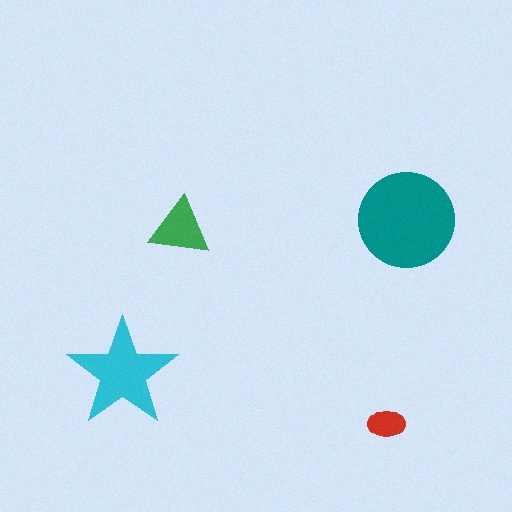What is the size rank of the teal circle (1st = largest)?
1st.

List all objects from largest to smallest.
The teal circle, the cyan star, the green triangle, the red ellipse.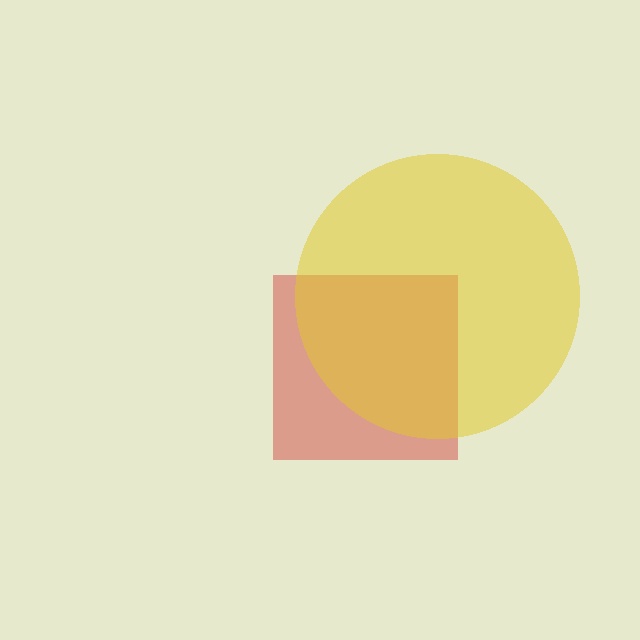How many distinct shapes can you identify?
There are 2 distinct shapes: a red square, a yellow circle.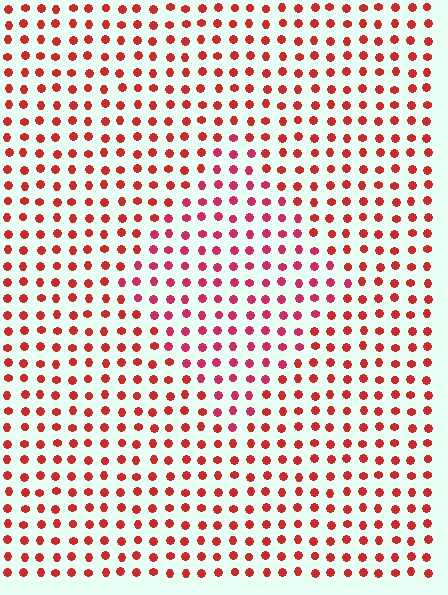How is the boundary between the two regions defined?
The boundary is defined purely by a slight shift in hue (about 24 degrees). Spacing, size, and orientation are identical on both sides.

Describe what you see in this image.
The image is filled with small red elements in a uniform arrangement. A diamond-shaped region is visible where the elements are tinted to a slightly different hue, forming a subtle color boundary.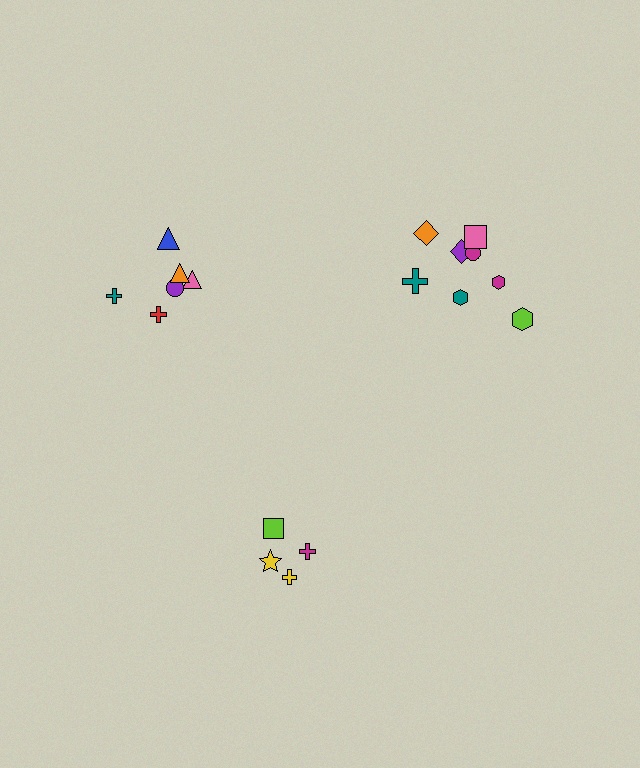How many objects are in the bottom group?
There are 4 objects.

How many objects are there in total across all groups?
There are 18 objects.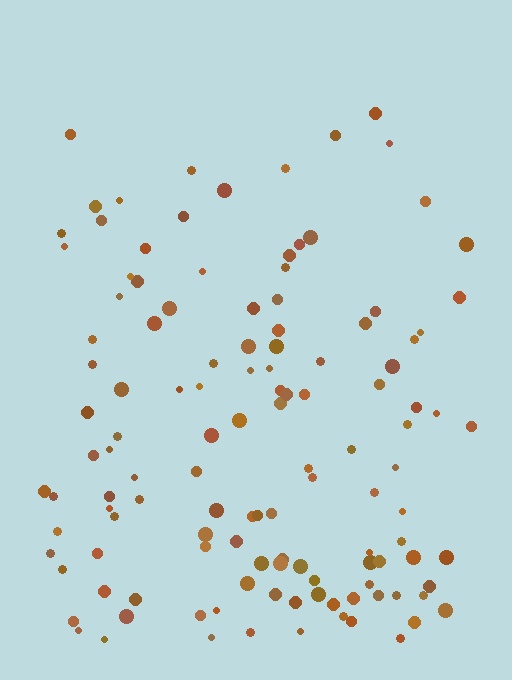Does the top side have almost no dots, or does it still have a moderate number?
Still a moderate number, just noticeably fewer than the bottom.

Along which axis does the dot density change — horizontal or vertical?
Vertical.